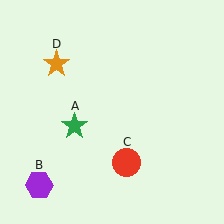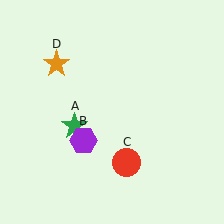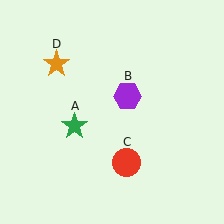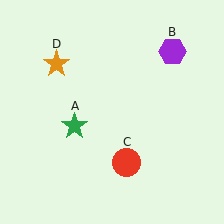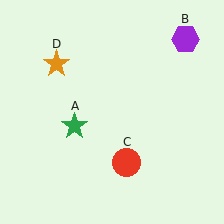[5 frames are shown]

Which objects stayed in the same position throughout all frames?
Green star (object A) and red circle (object C) and orange star (object D) remained stationary.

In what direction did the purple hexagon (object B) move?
The purple hexagon (object B) moved up and to the right.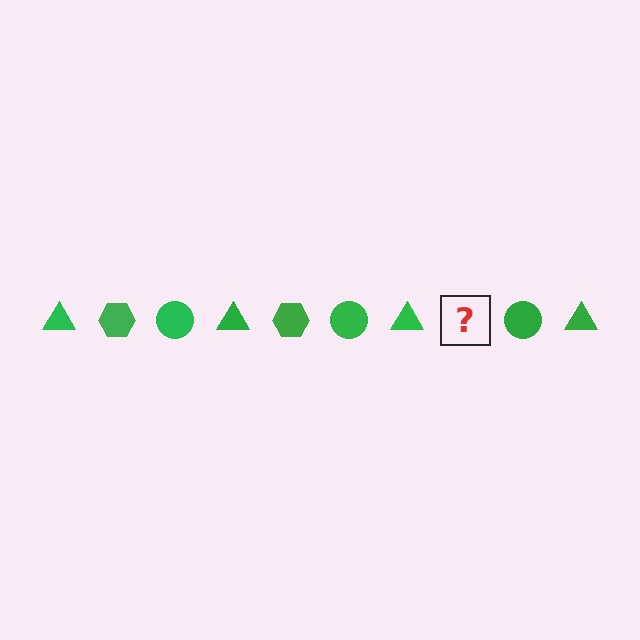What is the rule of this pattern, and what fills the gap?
The rule is that the pattern cycles through triangle, hexagon, circle shapes in green. The gap should be filled with a green hexagon.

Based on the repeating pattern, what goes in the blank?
The blank should be a green hexagon.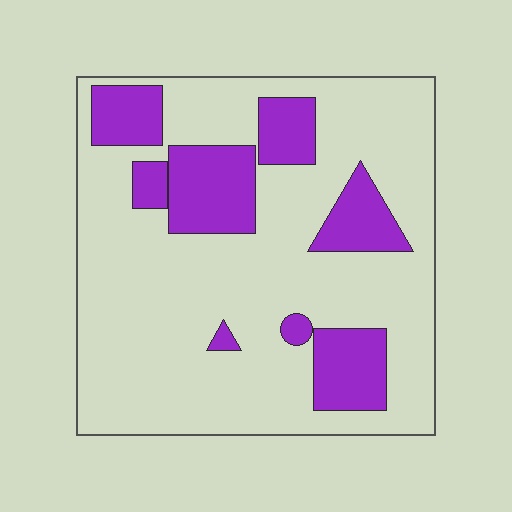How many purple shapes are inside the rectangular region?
8.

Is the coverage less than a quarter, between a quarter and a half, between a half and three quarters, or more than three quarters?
Less than a quarter.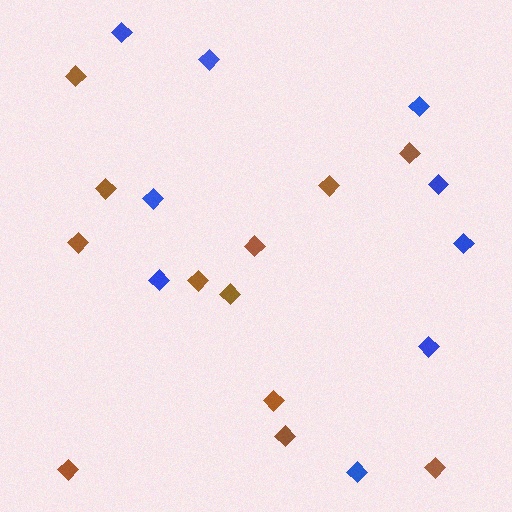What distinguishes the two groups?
There are 2 groups: one group of blue diamonds (9) and one group of brown diamonds (12).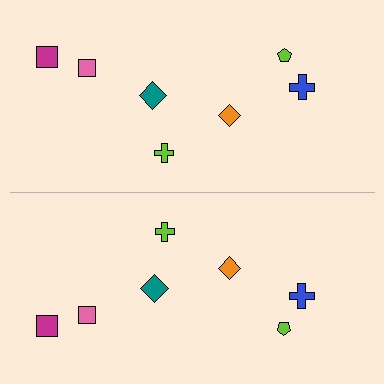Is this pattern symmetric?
Yes, this pattern has bilateral (reflection) symmetry.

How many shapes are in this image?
There are 14 shapes in this image.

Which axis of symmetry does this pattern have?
The pattern has a horizontal axis of symmetry running through the center of the image.